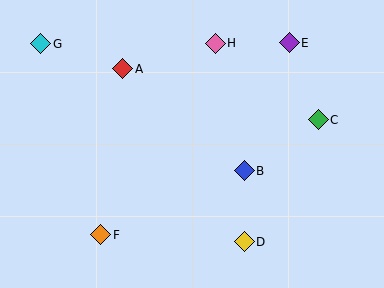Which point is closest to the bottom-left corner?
Point F is closest to the bottom-left corner.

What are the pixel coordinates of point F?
Point F is at (101, 235).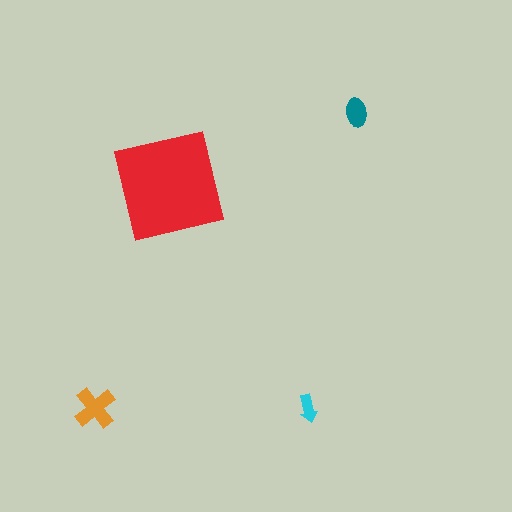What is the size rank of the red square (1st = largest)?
1st.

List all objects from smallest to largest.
The cyan arrow, the teal ellipse, the orange cross, the red square.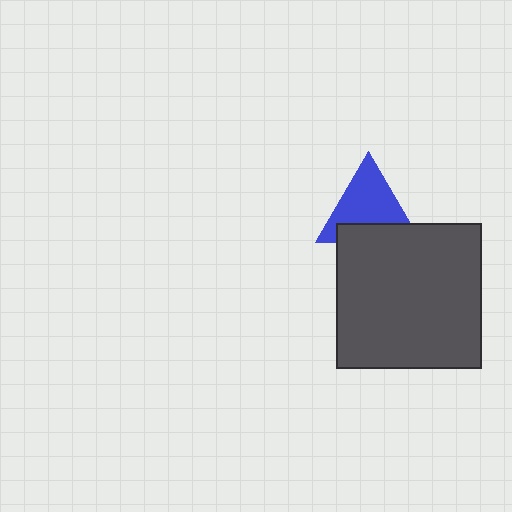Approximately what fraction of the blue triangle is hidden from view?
Roughly 32% of the blue triangle is hidden behind the dark gray square.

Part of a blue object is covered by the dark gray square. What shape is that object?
It is a triangle.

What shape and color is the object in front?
The object in front is a dark gray square.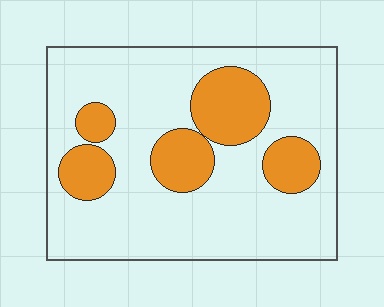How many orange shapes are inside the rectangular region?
5.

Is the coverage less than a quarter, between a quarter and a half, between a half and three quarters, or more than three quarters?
Less than a quarter.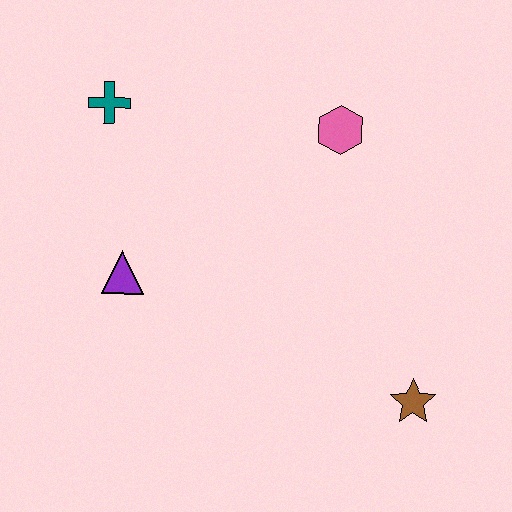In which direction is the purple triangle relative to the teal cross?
The purple triangle is below the teal cross.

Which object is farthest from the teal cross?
The brown star is farthest from the teal cross.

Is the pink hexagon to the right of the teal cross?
Yes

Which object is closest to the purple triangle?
The teal cross is closest to the purple triangle.